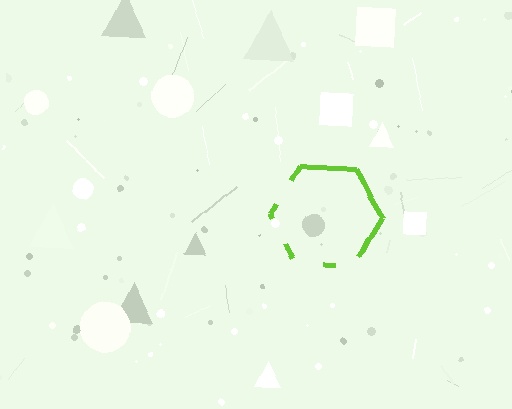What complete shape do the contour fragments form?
The contour fragments form a hexagon.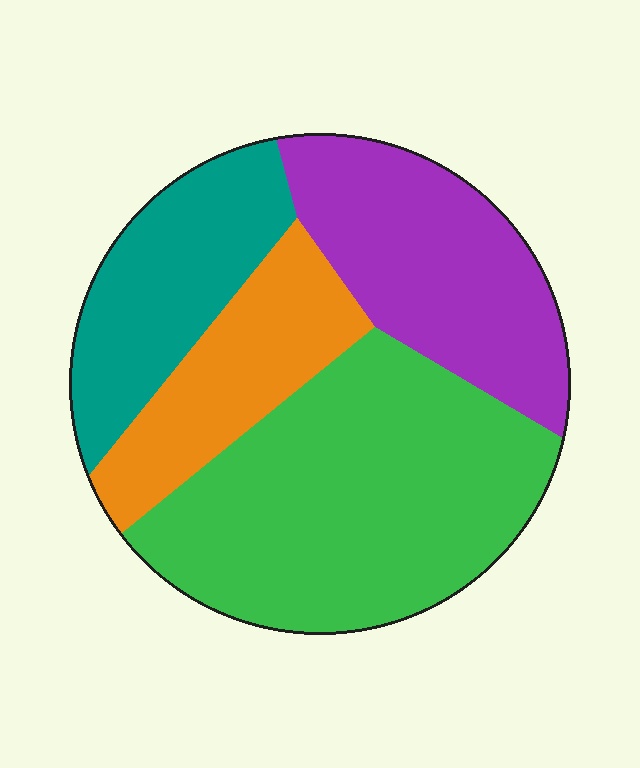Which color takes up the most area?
Green, at roughly 40%.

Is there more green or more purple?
Green.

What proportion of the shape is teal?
Teal covers 18% of the shape.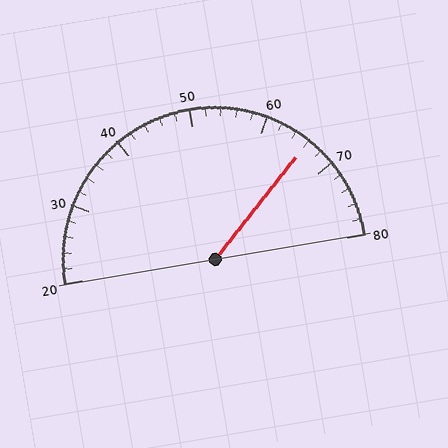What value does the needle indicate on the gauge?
The needle indicates approximately 66.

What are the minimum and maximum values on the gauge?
The gauge ranges from 20 to 80.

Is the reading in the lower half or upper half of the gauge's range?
The reading is in the upper half of the range (20 to 80).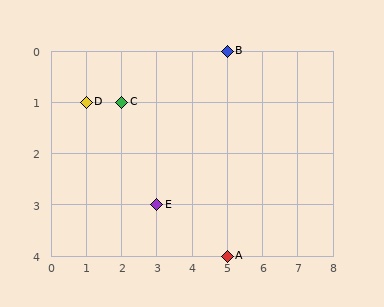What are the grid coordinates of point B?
Point B is at grid coordinates (5, 0).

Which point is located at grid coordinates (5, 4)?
Point A is at (5, 4).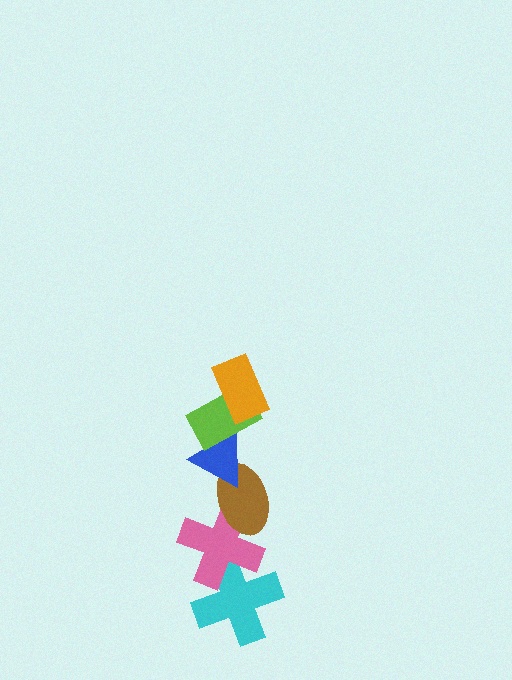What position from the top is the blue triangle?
The blue triangle is 3rd from the top.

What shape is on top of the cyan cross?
The pink cross is on top of the cyan cross.